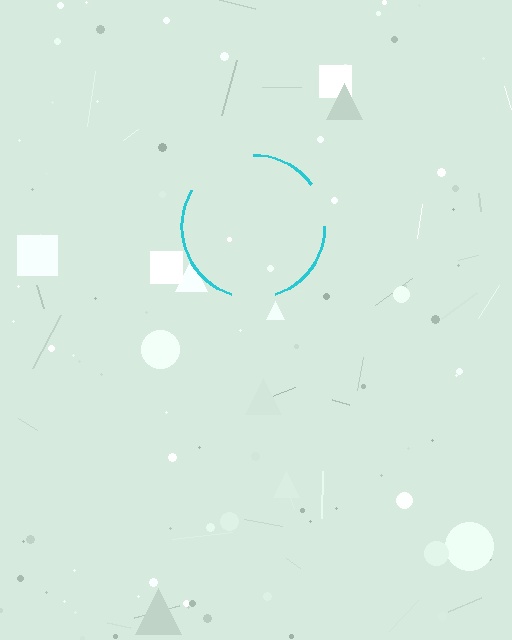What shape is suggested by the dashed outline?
The dashed outline suggests a circle.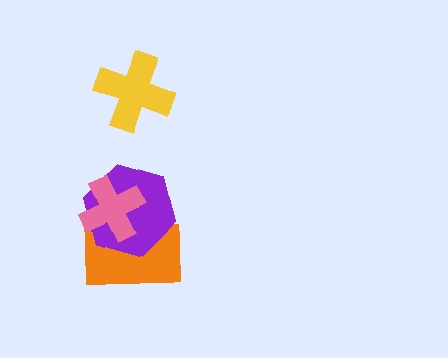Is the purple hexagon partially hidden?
Yes, it is partially covered by another shape.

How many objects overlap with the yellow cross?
0 objects overlap with the yellow cross.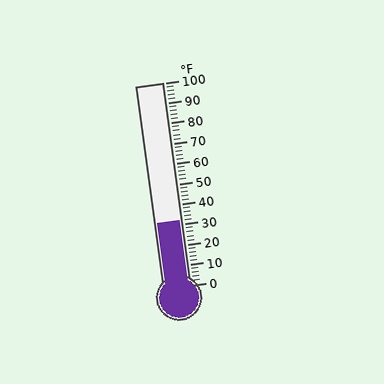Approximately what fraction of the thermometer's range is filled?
The thermometer is filled to approximately 30% of its range.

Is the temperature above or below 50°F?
The temperature is below 50°F.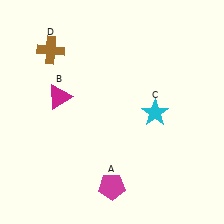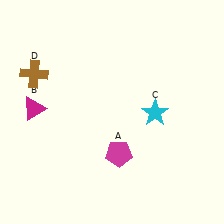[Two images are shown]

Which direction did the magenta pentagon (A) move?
The magenta pentagon (A) moved up.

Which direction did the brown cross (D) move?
The brown cross (D) moved down.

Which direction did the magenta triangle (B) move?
The magenta triangle (B) moved left.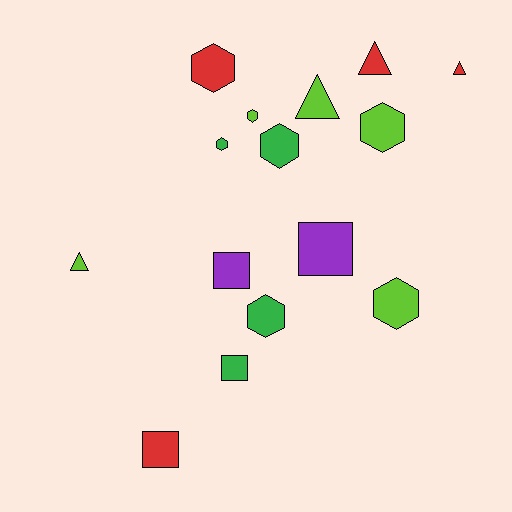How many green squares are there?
There is 1 green square.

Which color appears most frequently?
Lime, with 5 objects.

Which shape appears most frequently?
Hexagon, with 7 objects.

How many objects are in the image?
There are 15 objects.